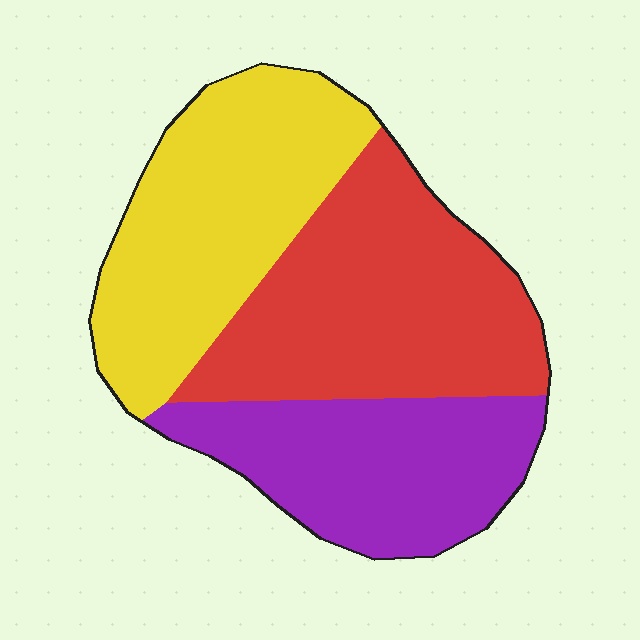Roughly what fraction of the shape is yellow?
Yellow covers roughly 35% of the shape.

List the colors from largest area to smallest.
From largest to smallest: red, yellow, purple.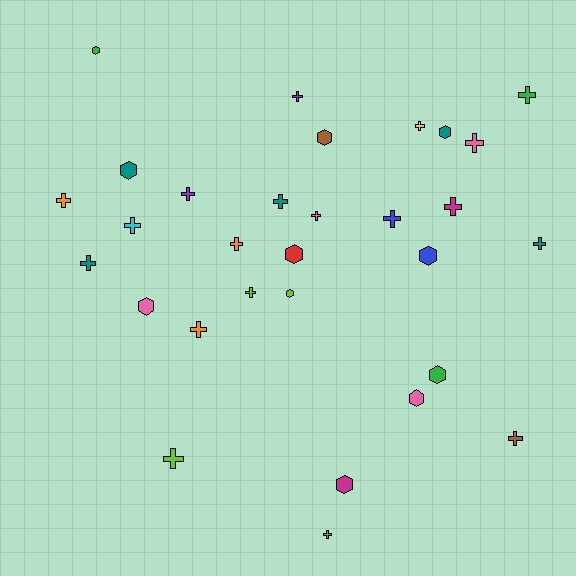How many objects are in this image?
There are 30 objects.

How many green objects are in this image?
There are 4 green objects.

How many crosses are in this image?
There are 19 crosses.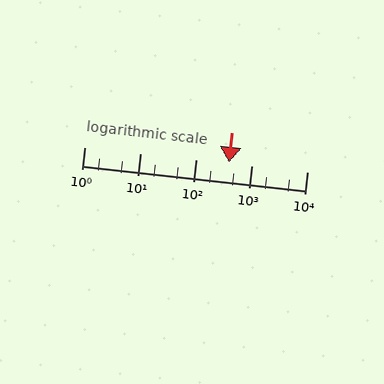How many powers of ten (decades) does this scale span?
The scale spans 4 decades, from 1 to 10000.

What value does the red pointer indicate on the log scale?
The pointer indicates approximately 400.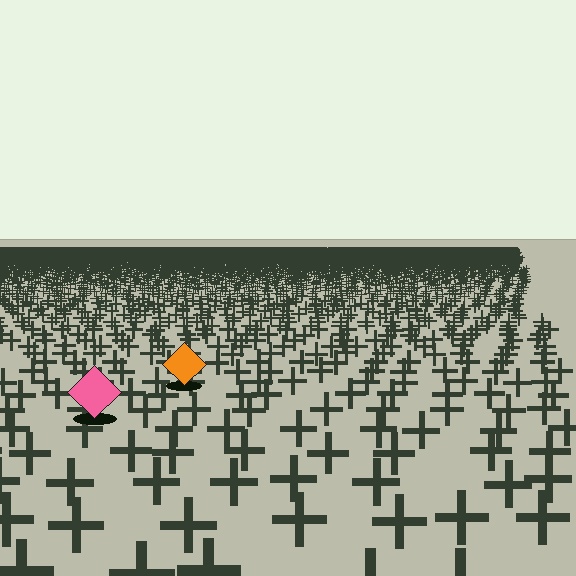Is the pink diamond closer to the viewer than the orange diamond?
Yes. The pink diamond is closer — you can tell from the texture gradient: the ground texture is coarser near it.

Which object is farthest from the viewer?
The orange diamond is farthest from the viewer. It appears smaller and the ground texture around it is denser.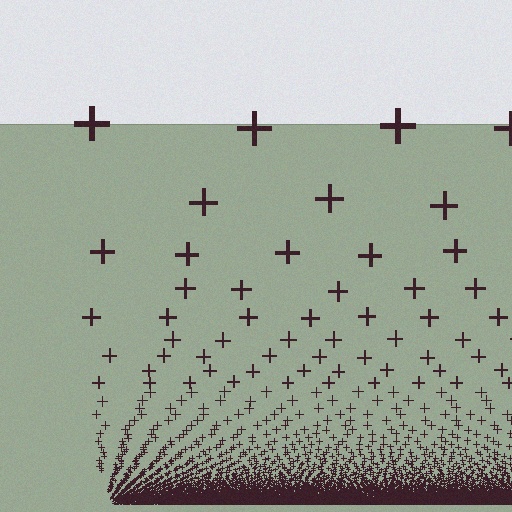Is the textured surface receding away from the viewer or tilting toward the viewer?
The surface appears to tilt toward the viewer. Texture elements get larger and sparser toward the top.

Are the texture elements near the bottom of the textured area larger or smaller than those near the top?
Smaller. The gradient is inverted — elements near the bottom are smaller and denser.